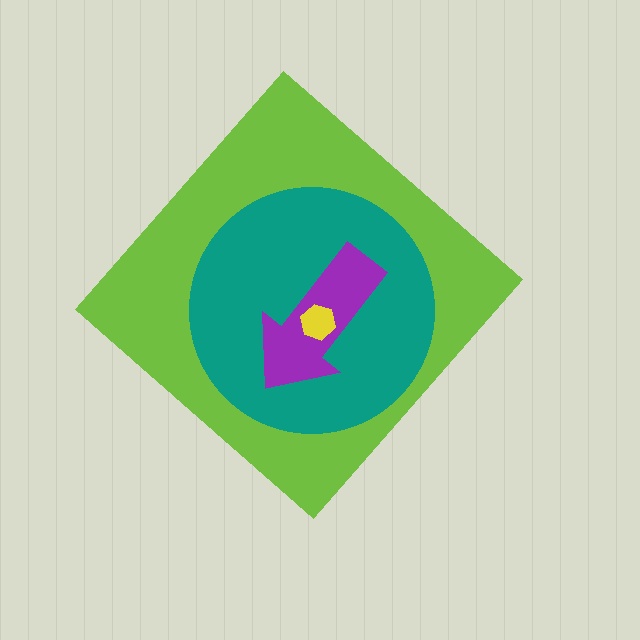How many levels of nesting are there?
4.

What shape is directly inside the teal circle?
The purple arrow.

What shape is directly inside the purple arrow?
The yellow hexagon.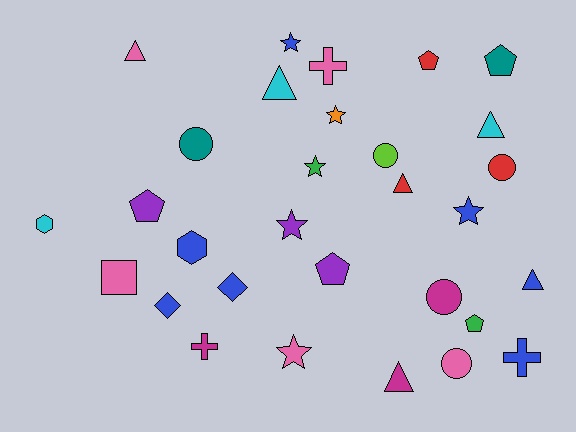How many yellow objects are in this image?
There are no yellow objects.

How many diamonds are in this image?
There are 2 diamonds.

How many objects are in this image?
There are 30 objects.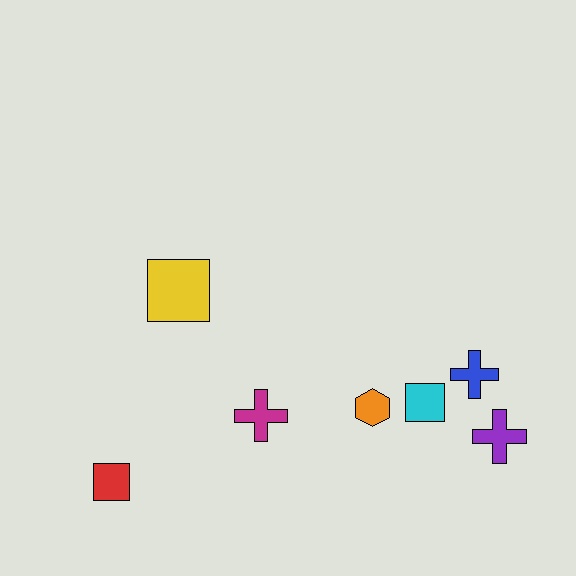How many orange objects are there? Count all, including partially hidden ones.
There is 1 orange object.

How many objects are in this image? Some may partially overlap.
There are 7 objects.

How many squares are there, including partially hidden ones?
There are 3 squares.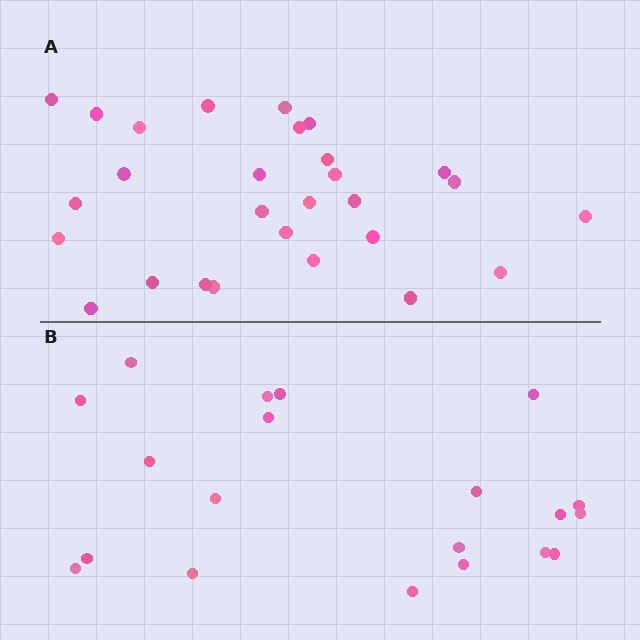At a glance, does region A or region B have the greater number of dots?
Region A (the top region) has more dots.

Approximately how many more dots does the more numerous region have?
Region A has roughly 8 or so more dots than region B.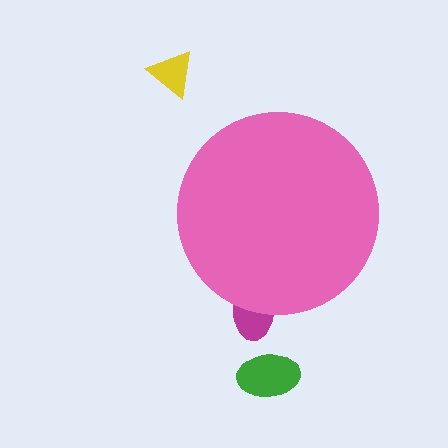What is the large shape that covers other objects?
A pink circle.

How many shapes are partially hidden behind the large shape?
1 shape is partially hidden.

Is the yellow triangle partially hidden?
No, the yellow triangle is fully visible.